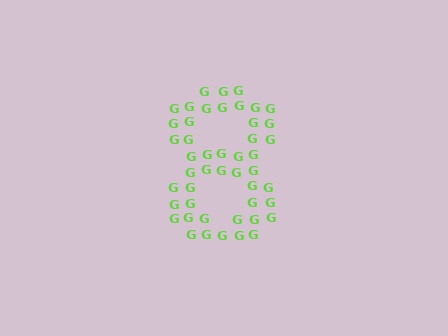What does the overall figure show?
The overall figure shows the digit 8.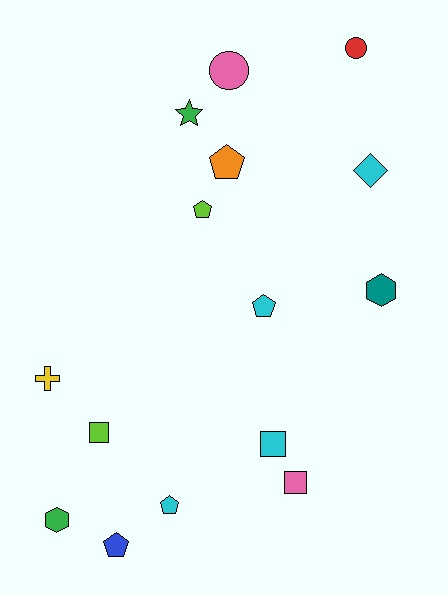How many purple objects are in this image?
There are no purple objects.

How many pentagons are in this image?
There are 5 pentagons.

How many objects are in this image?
There are 15 objects.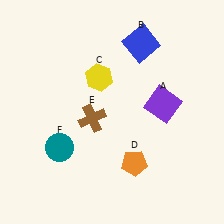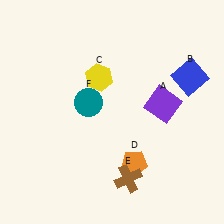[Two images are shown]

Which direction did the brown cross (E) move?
The brown cross (E) moved down.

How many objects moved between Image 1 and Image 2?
3 objects moved between the two images.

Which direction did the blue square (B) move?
The blue square (B) moved right.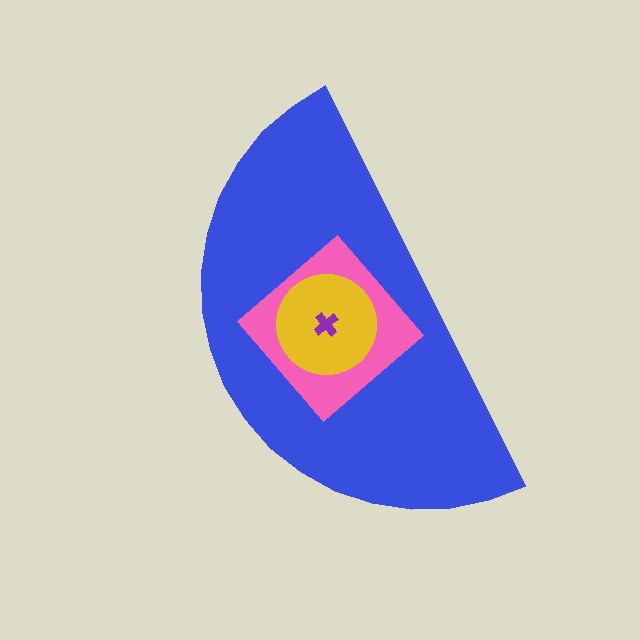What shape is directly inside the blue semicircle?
The pink diamond.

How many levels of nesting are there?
4.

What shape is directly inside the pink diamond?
The yellow circle.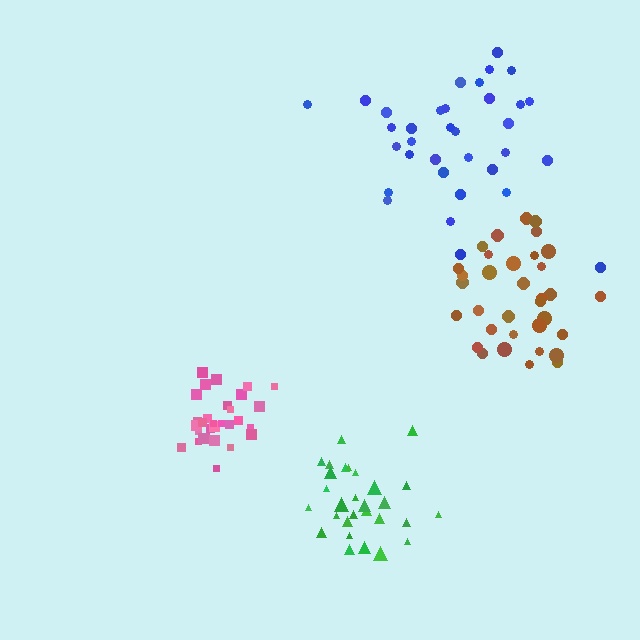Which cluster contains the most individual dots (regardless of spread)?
Brown (34).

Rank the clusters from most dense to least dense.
pink, green, brown, blue.